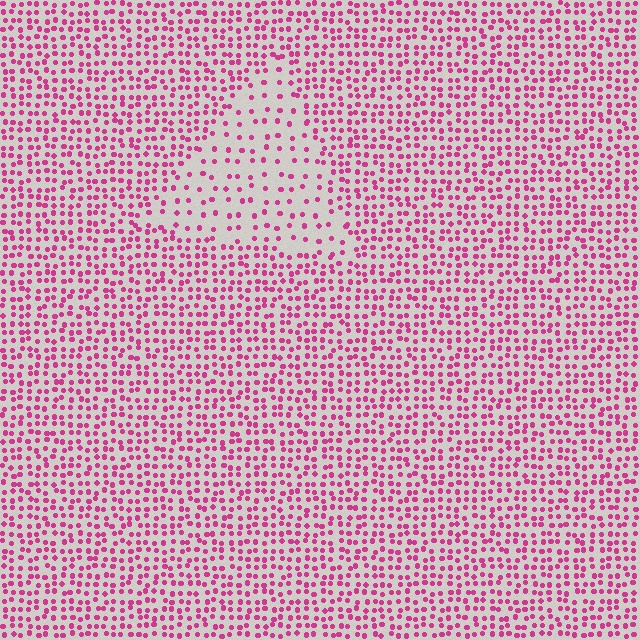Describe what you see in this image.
The image contains small magenta elements arranged at two different densities. A triangle-shaped region is visible where the elements are less densely packed than the surrounding area.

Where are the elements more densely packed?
The elements are more densely packed outside the triangle boundary.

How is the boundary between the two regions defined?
The boundary is defined by a change in element density (approximately 2.4x ratio). All elements are the same color, size, and shape.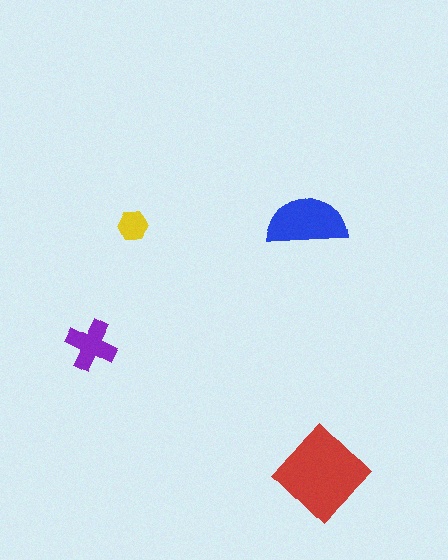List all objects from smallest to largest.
The yellow hexagon, the purple cross, the blue semicircle, the red diamond.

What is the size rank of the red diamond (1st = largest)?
1st.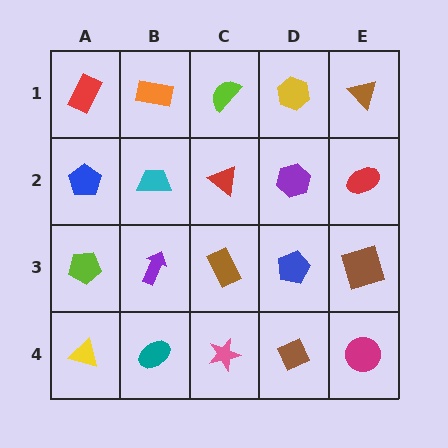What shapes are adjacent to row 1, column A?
A blue pentagon (row 2, column A), an orange rectangle (row 1, column B).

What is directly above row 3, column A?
A blue pentagon.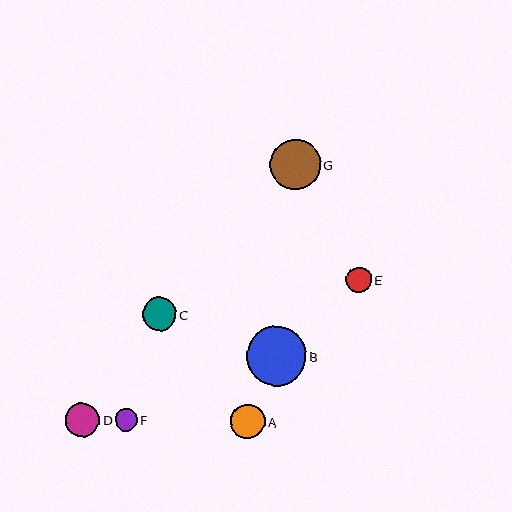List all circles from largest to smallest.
From largest to smallest: B, G, A, D, C, E, F.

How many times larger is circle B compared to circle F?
Circle B is approximately 2.7 times the size of circle F.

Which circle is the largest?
Circle B is the largest with a size of approximately 60 pixels.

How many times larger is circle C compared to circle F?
Circle C is approximately 1.5 times the size of circle F.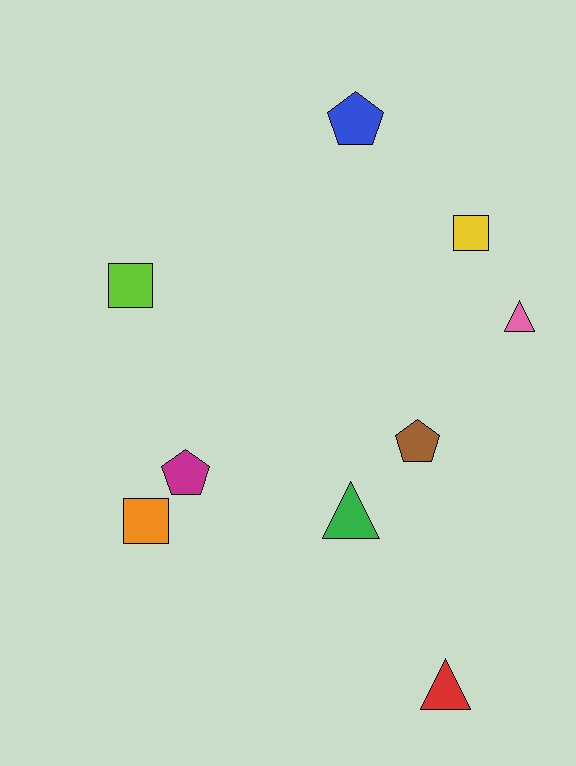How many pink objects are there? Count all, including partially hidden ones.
There is 1 pink object.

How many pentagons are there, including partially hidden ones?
There are 3 pentagons.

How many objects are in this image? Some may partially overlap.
There are 9 objects.